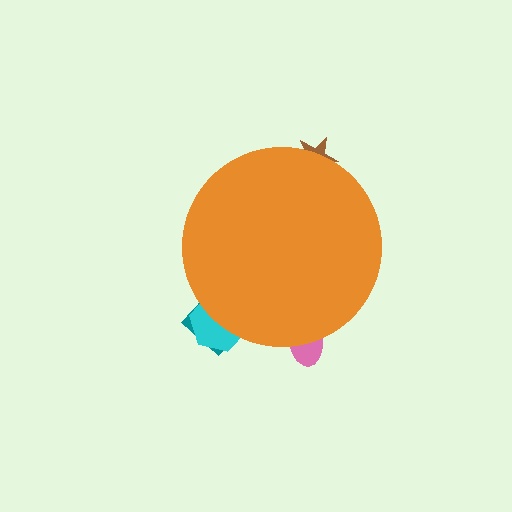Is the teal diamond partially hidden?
Yes, the teal diamond is partially hidden behind the orange circle.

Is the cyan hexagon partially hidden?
Yes, the cyan hexagon is partially hidden behind the orange circle.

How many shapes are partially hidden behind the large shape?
4 shapes are partially hidden.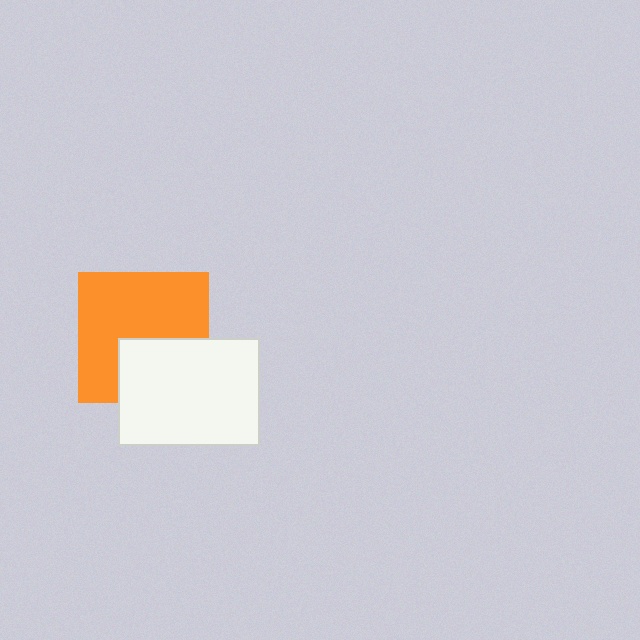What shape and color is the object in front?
The object in front is a white rectangle.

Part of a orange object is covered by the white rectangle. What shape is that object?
It is a square.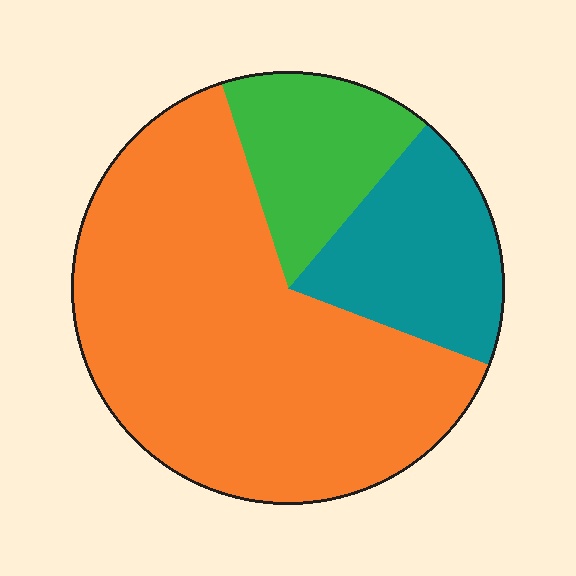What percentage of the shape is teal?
Teal covers 20% of the shape.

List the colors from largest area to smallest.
From largest to smallest: orange, teal, green.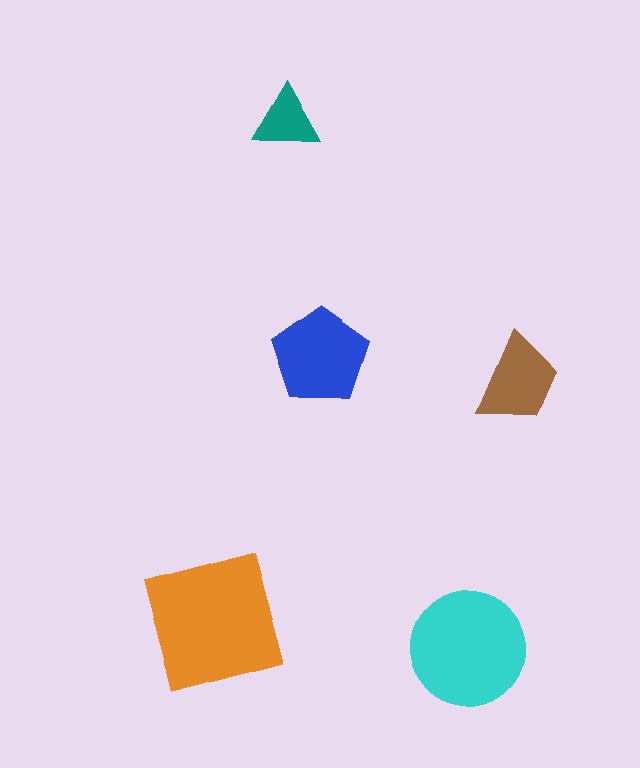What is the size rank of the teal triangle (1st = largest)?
5th.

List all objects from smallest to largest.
The teal triangle, the brown trapezoid, the blue pentagon, the cyan circle, the orange square.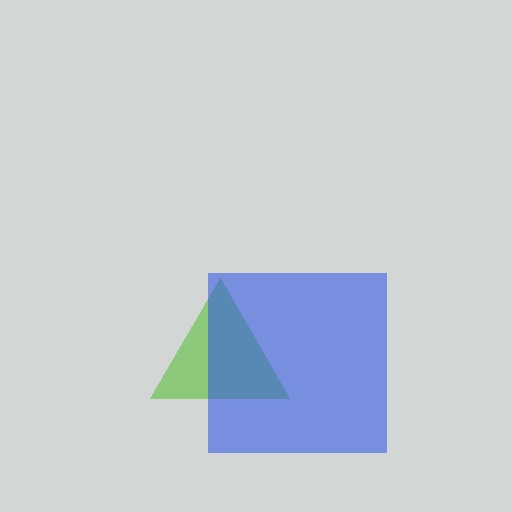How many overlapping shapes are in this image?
There are 2 overlapping shapes in the image.